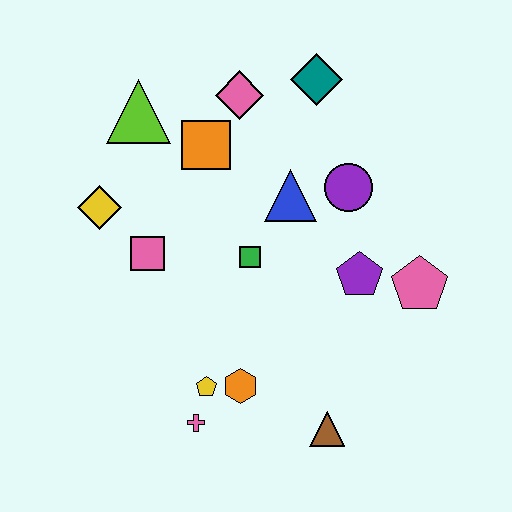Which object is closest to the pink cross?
The yellow pentagon is closest to the pink cross.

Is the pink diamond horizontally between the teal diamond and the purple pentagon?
No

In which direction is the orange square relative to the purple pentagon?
The orange square is to the left of the purple pentagon.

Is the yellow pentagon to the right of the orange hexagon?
No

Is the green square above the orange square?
No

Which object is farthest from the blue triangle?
The pink cross is farthest from the blue triangle.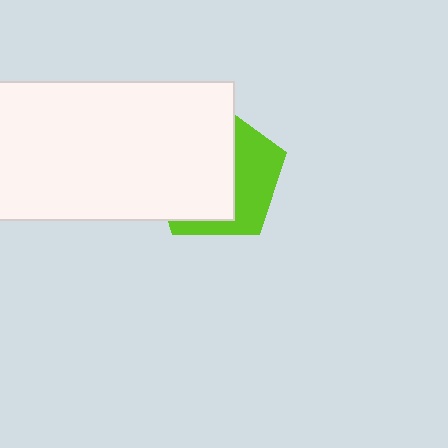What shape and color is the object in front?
The object in front is a white rectangle.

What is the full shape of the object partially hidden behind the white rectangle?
The partially hidden object is a lime pentagon.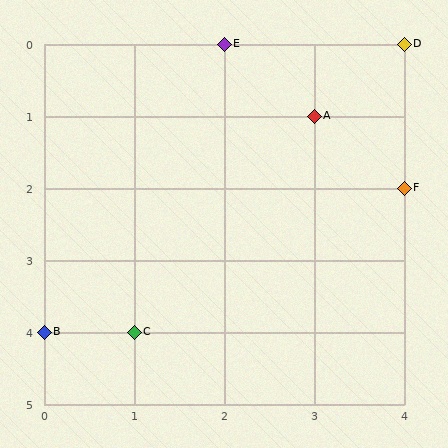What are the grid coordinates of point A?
Point A is at grid coordinates (3, 1).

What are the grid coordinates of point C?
Point C is at grid coordinates (1, 4).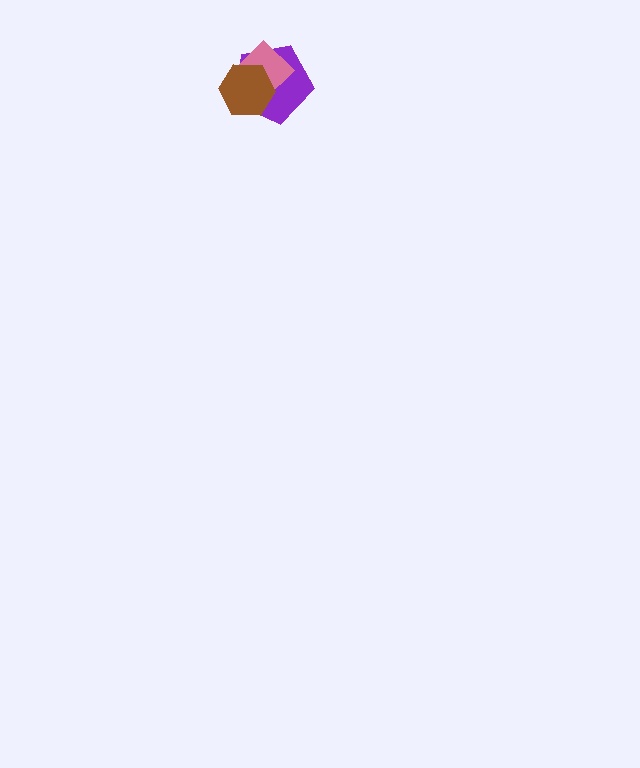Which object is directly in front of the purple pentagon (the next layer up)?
The pink diamond is directly in front of the purple pentagon.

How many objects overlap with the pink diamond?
2 objects overlap with the pink diamond.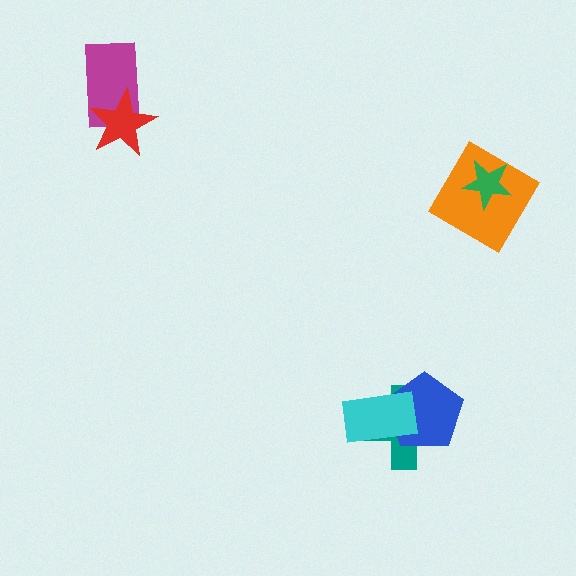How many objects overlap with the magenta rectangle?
1 object overlaps with the magenta rectangle.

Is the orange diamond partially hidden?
Yes, it is partially covered by another shape.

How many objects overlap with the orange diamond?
1 object overlaps with the orange diamond.